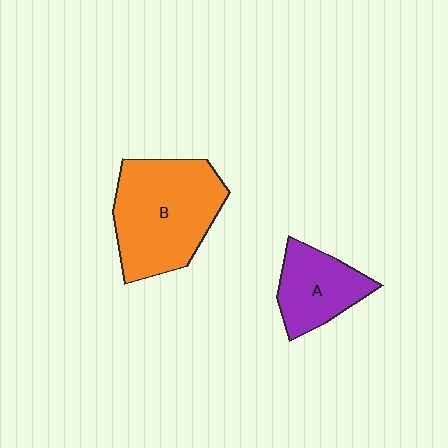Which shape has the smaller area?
Shape A (purple).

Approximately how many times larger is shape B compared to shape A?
Approximately 1.8 times.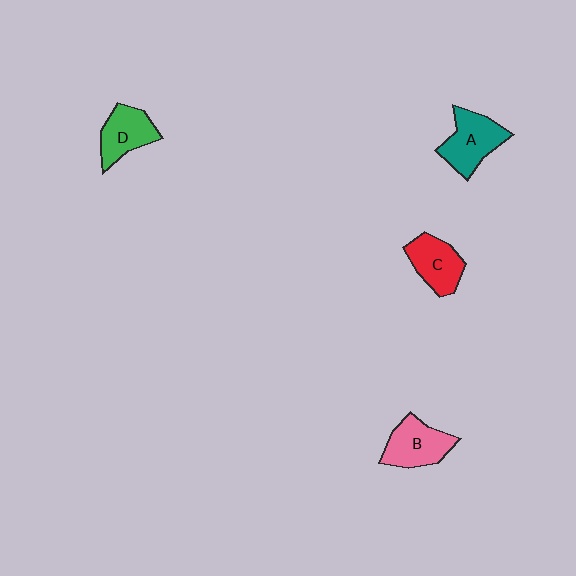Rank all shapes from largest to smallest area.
From largest to smallest: A (teal), B (pink), D (green), C (red).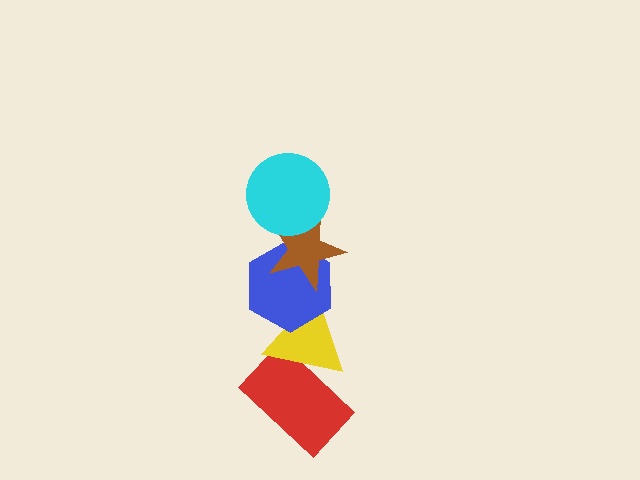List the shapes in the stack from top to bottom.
From top to bottom: the cyan circle, the brown star, the blue hexagon, the yellow triangle, the red rectangle.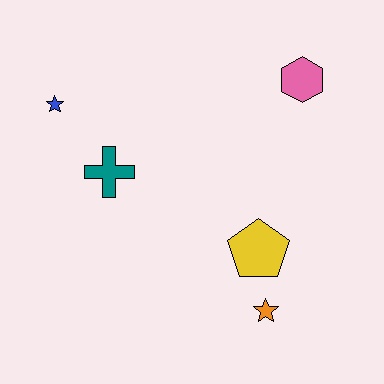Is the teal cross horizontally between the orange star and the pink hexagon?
No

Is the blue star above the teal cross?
Yes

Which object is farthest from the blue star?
The orange star is farthest from the blue star.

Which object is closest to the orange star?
The yellow pentagon is closest to the orange star.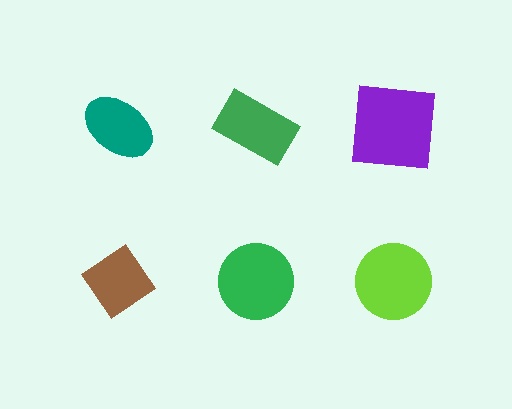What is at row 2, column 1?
A brown diamond.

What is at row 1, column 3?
A purple square.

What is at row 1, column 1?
A teal ellipse.